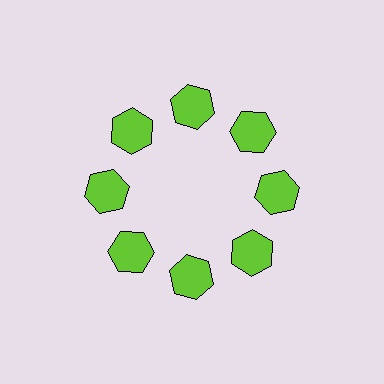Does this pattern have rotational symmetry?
Yes, this pattern has 8-fold rotational symmetry. It looks the same after rotating 45 degrees around the center.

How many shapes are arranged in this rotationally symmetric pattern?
There are 8 shapes, arranged in 8 groups of 1.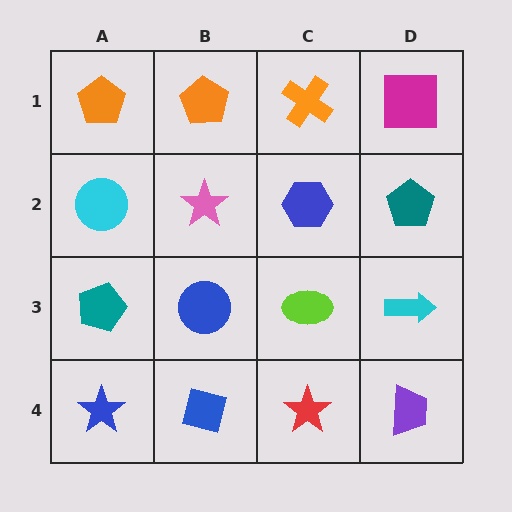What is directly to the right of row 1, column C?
A magenta square.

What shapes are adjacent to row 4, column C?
A lime ellipse (row 3, column C), a blue diamond (row 4, column B), a purple trapezoid (row 4, column D).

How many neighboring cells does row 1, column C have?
3.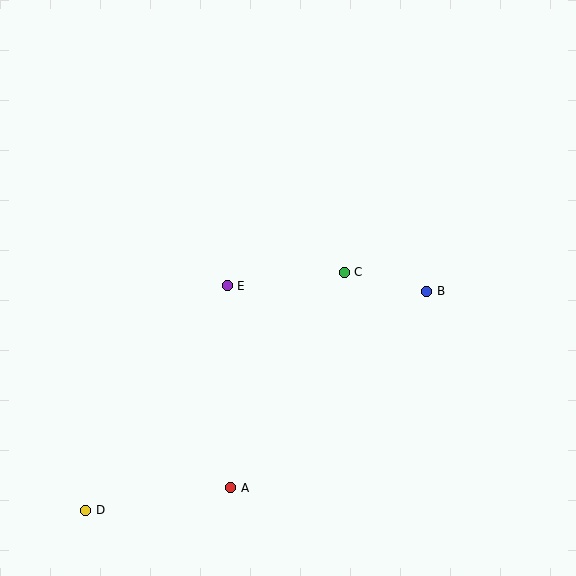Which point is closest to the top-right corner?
Point B is closest to the top-right corner.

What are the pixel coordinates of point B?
Point B is at (427, 291).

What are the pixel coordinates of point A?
Point A is at (231, 488).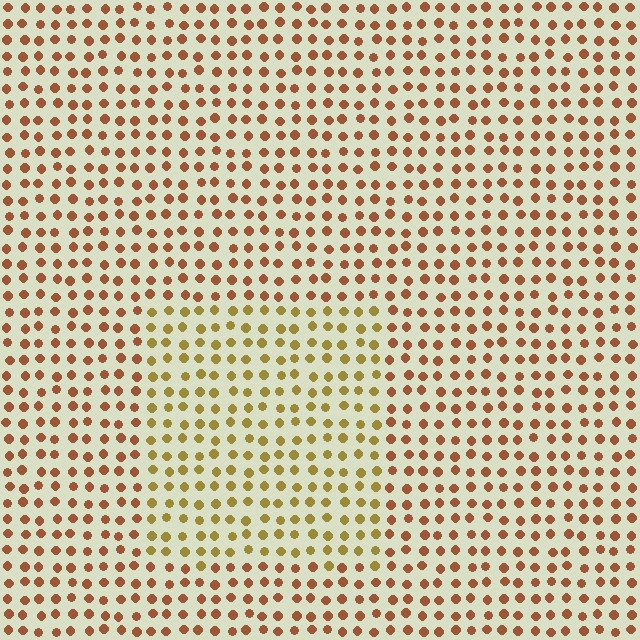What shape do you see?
I see a rectangle.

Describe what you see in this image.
The image is filled with small brown elements in a uniform arrangement. A rectangle-shaped region is visible where the elements are tinted to a slightly different hue, forming a subtle color boundary.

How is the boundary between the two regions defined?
The boundary is defined purely by a slight shift in hue (about 31 degrees). Spacing, size, and orientation are identical on both sides.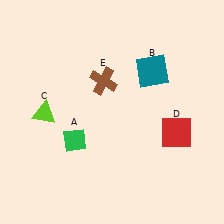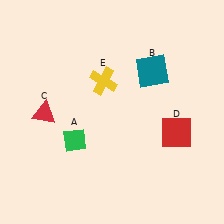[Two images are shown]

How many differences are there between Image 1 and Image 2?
There are 2 differences between the two images.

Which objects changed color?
C changed from lime to red. E changed from brown to yellow.